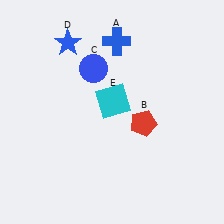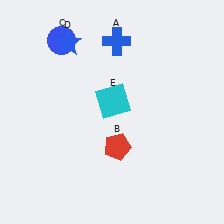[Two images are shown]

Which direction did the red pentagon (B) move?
The red pentagon (B) moved left.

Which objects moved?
The objects that moved are: the red pentagon (B), the blue circle (C).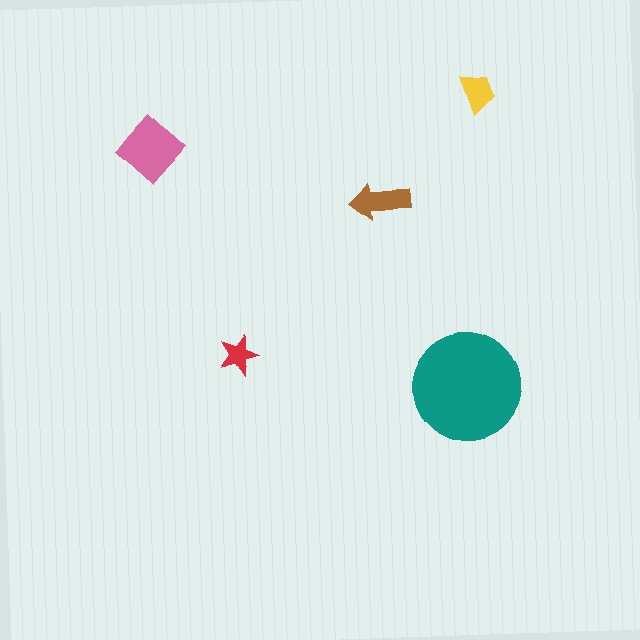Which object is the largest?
The teal circle.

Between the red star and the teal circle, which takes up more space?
The teal circle.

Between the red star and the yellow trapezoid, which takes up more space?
The yellow trapezoid.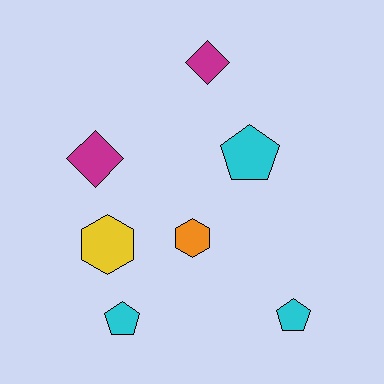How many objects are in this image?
There are 7 objects.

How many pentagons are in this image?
There are 3 pentagons.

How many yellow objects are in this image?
There is 1 yellow object.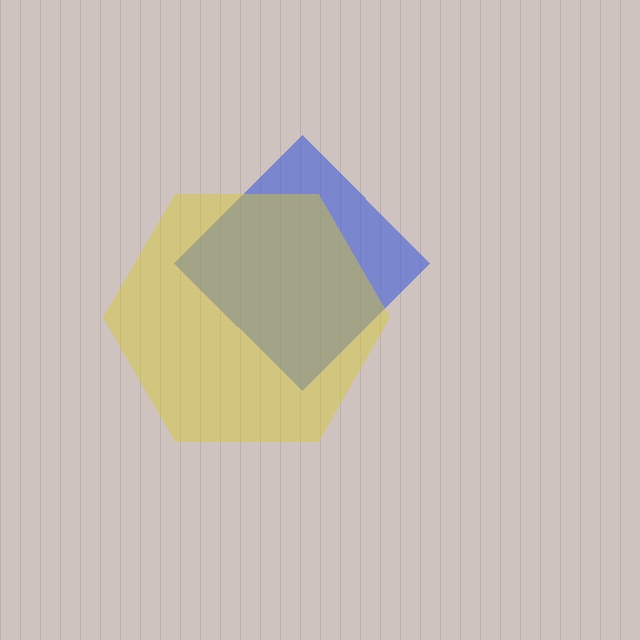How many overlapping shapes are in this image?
There are 2 overlapping shapes in the image.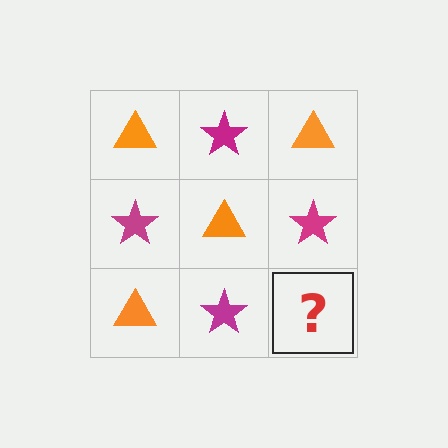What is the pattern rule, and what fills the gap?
The rule is that it alternates orange triangle and magenta star in a checkerboard pattern. The gap should be filled with an orange triangle.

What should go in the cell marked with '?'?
The missing cell should contain an orange triangle.